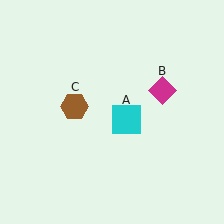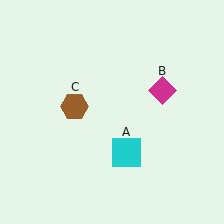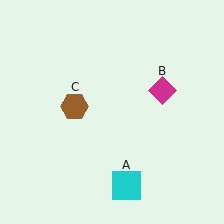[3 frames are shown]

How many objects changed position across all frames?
1 object changed position: cyan square (object A).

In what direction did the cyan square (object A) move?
The cyan square (object A) moved down.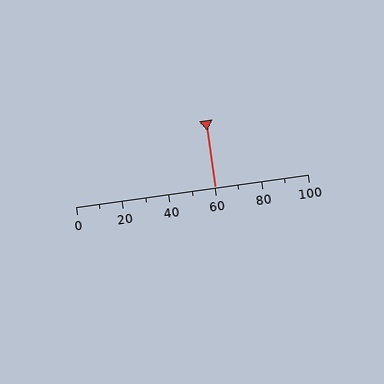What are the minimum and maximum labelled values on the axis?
The axis runs from 0 to 100.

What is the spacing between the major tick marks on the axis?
The major ticks are spaced 20 apart.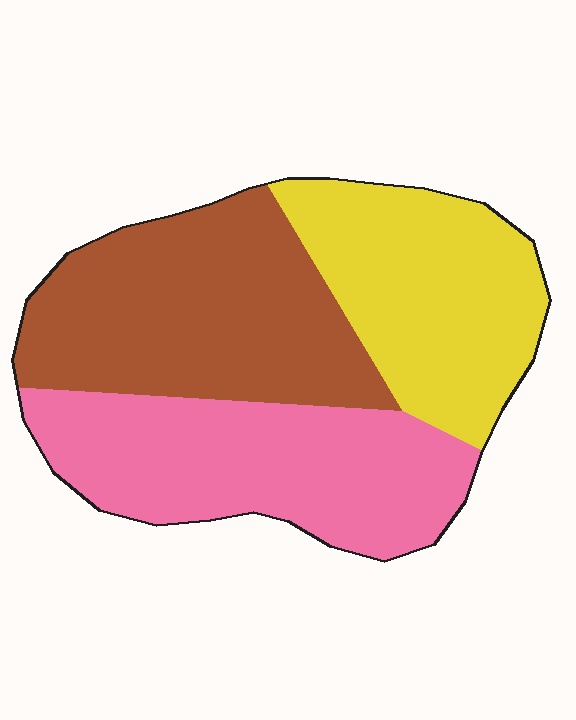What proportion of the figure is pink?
Pink covers around 35% of the figure.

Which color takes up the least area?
Yellow, at roughly 30%.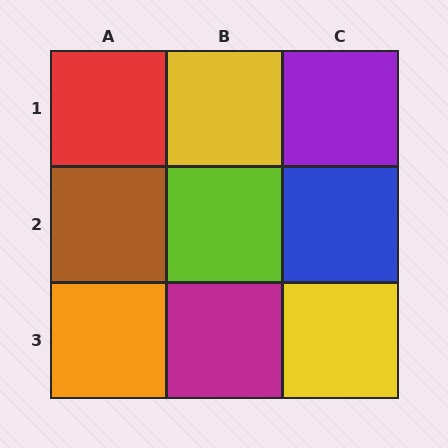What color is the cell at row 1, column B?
Yellow.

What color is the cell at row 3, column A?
Orange.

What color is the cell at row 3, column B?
Magenta.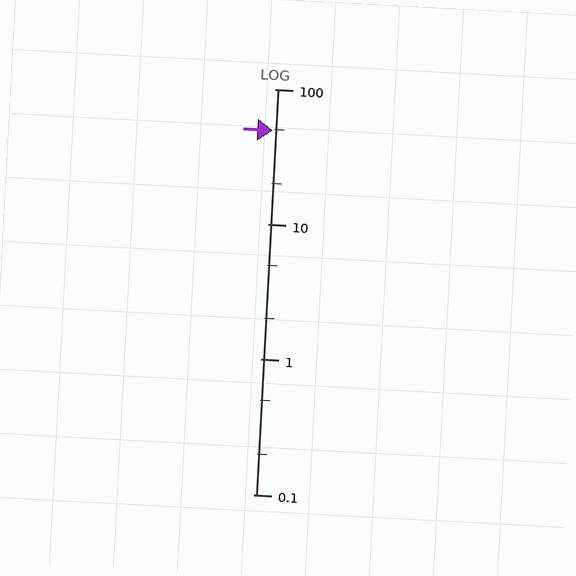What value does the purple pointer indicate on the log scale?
The pointer indicates approximately 49.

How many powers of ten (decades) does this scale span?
The scale spans 3 decades, from 0.1 to 100.